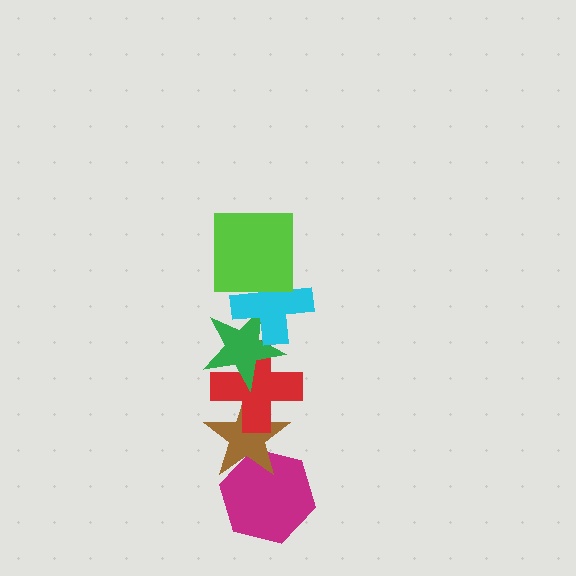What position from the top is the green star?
The green star is 3rd from the top.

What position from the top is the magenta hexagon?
The magenta hexagon is 6th from the top.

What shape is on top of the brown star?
The red cross is on top of the brown star.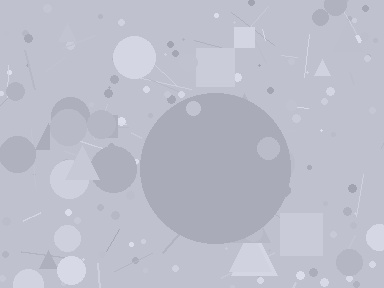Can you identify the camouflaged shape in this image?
The camouflaged shape is a circle.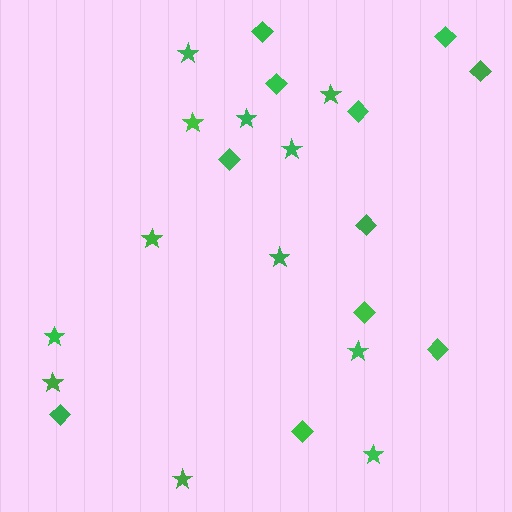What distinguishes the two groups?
There are 2 groups: one group of stars (12) and one group of diamonds (11).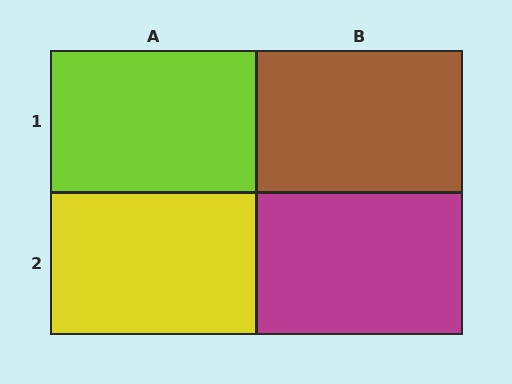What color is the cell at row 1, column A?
Lime.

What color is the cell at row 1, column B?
Brown.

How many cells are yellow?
1 cell is yellow.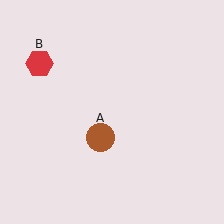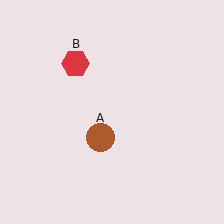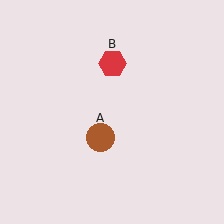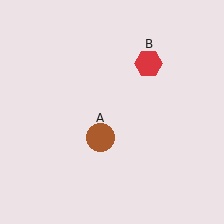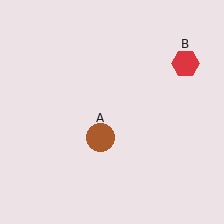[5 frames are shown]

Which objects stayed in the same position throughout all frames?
Brown circle (object A) remained stationary.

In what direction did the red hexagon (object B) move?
The red hexagon (object B) moved right.